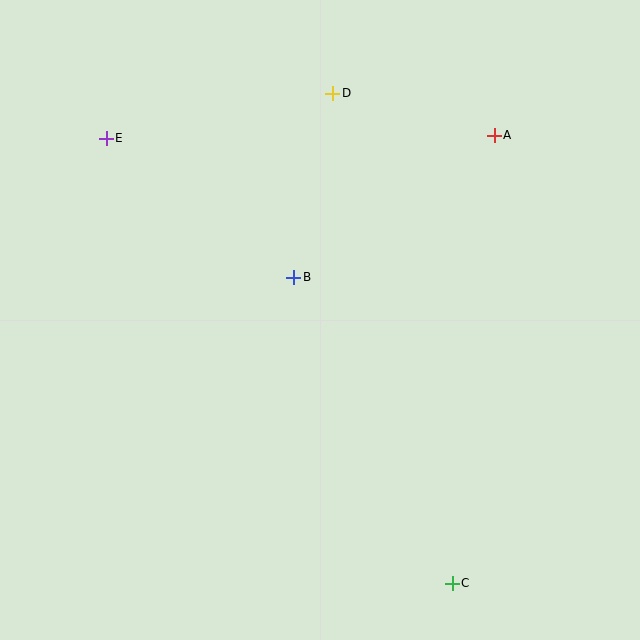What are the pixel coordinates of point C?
Point C is at (452, 583).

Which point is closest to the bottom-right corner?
Point C is closest to the bottom-right corner.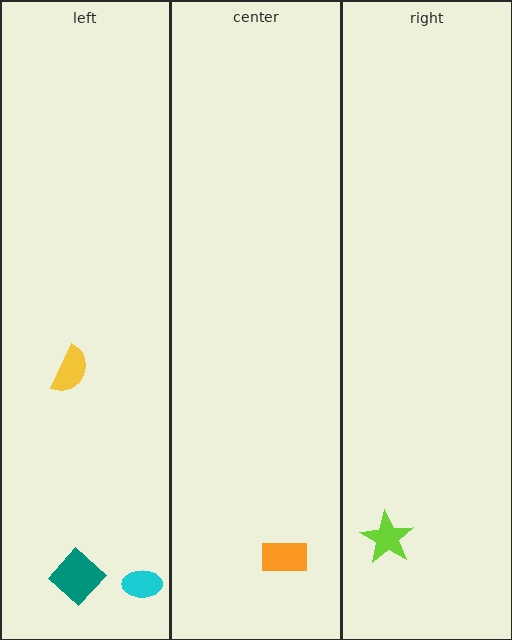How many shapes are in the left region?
3.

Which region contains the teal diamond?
The left region.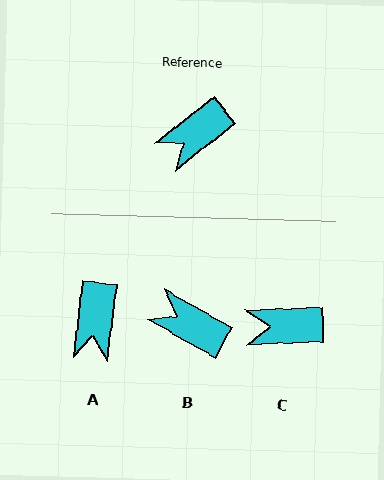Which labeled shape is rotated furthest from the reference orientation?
B, about 68 degrees away.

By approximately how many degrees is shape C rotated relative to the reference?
Approximately 36 degrees clockwise.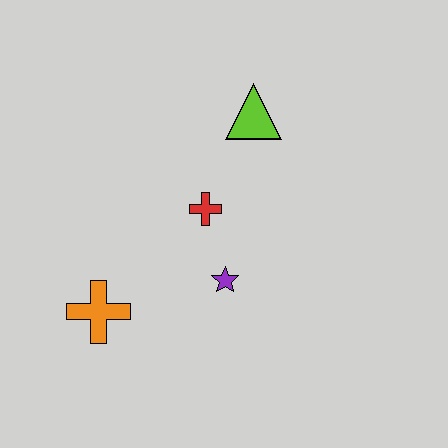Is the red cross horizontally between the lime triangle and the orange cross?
Yes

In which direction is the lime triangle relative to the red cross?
The lime triangle is above the red cross.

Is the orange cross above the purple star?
No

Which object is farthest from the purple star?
The lime triangle is farthest from the purple star.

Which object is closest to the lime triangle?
The red cross is closest to the lime triangle.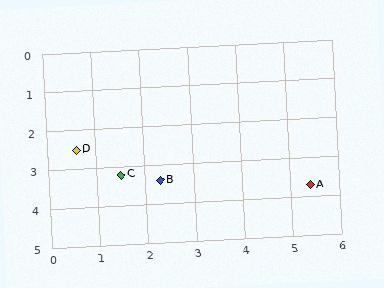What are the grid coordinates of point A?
Point A is at approximately (5.4, 3.7).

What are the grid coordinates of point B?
Point B is at approximately (2.3, 3.4).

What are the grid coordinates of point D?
Point D is at approximately (0.6, 2.5).